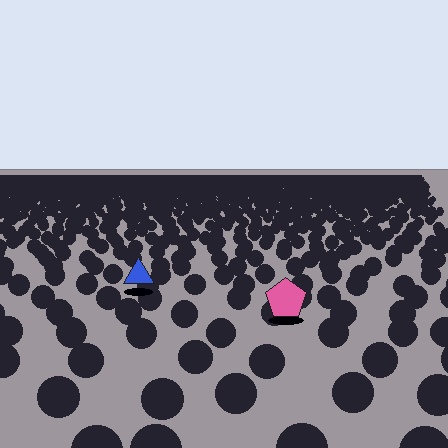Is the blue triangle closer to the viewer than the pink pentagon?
No. The pink pentagon is closer — you can tell from the texture gradient: the ground texture is coarser near it.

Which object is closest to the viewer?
The pink pentagon is closest. The texture marks near it are larger and more spread out.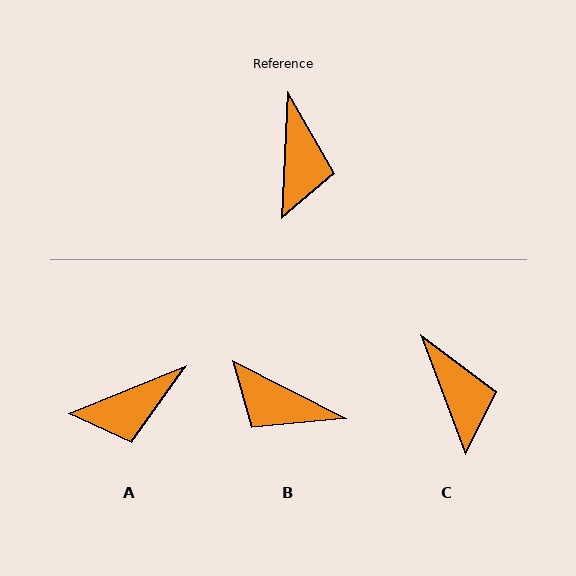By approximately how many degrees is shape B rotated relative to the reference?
Approximately 114 degrees clockwise.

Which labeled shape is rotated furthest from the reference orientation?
B, about 114 degrees away.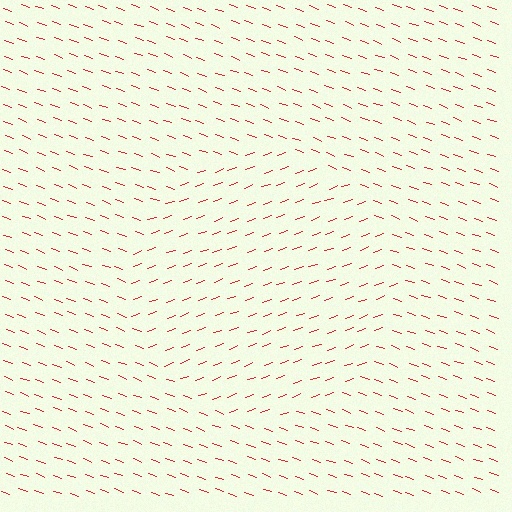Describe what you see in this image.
The image is filled with small red line segments. A circle region in the image has lines oriented differently from the surrounding lines, creating a visible texture boundary.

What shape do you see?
I see a circle.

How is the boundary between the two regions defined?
The boundary is defined purely by a change in line orientation (approximately 40 degrees difference). All lines are the same color and thickness.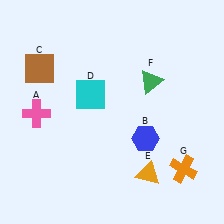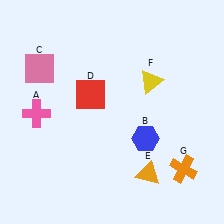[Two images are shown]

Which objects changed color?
C changed from brown to pink. D changed from cyan to red. F changed from green to yellow.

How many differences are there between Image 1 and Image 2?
There are 3 differences between the two images.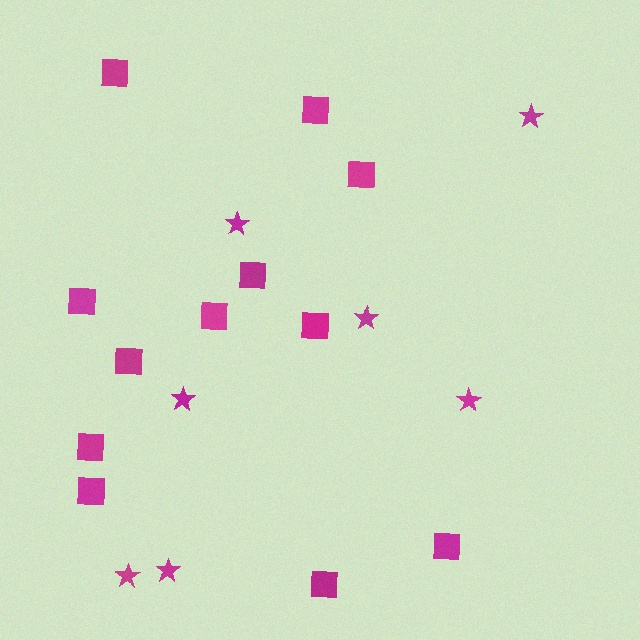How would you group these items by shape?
There are 2 groups: one group of stars (7) and one group of squares (12).